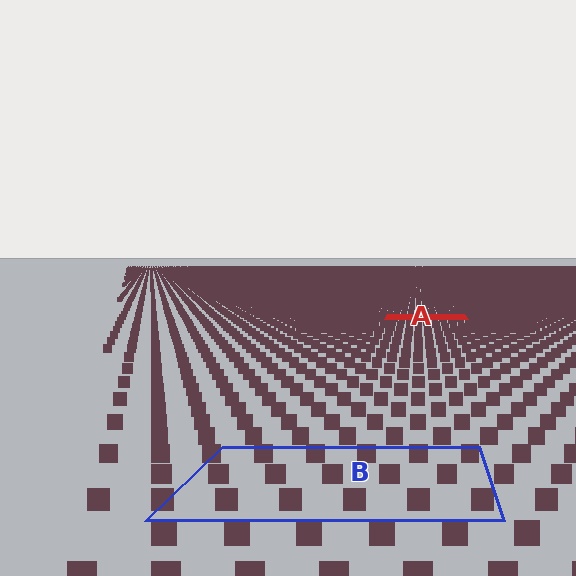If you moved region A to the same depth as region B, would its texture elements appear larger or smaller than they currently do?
They would appear larger. At a closer depth, the same texture elements are projected at a bigger on-screen size.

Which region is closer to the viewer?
Region B is closer. The texture elements there are larger and more spread out.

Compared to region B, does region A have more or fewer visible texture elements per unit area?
Region A has more texture elements per unit area — they are packed more densely because it is farther away.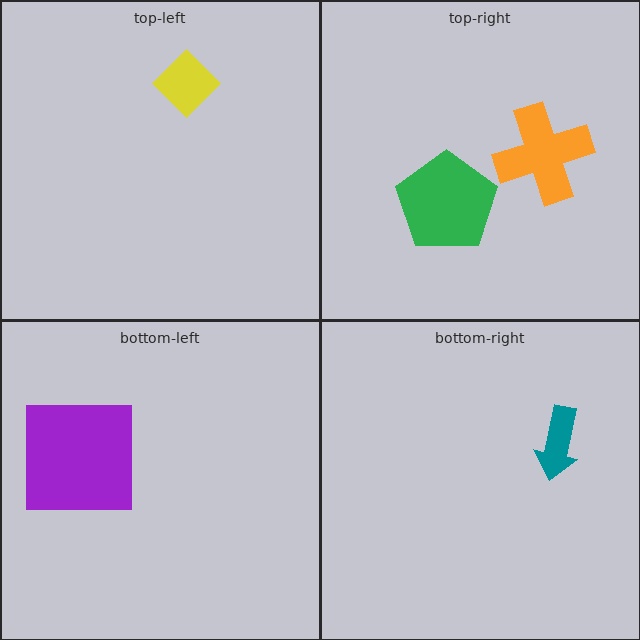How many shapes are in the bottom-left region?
1.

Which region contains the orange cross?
The top-right region.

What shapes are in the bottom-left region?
The purple square.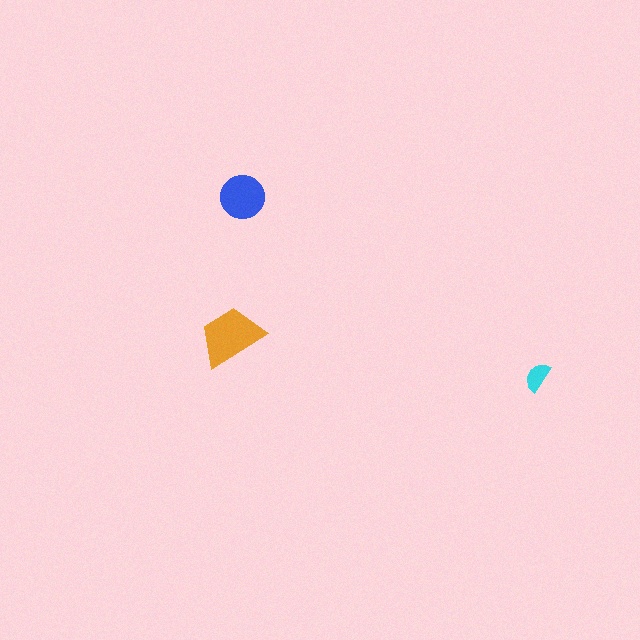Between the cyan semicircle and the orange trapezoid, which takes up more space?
The orange trapezoid.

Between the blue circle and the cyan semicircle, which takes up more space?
The blue circle.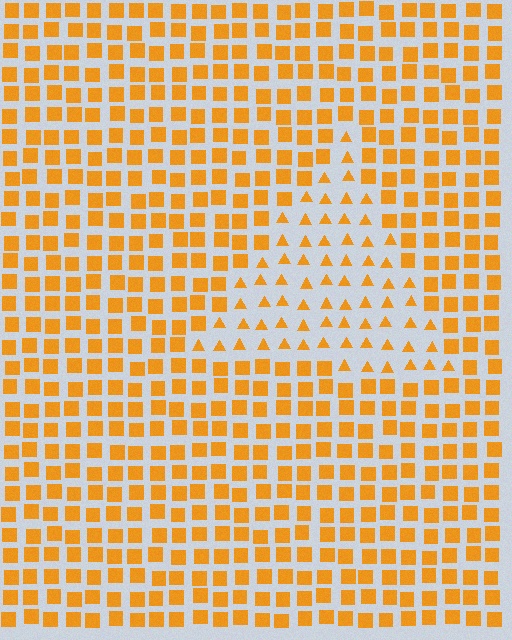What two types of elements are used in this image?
The image uses triangles inside the triangle region and squares outside it.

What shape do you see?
I see a triangle.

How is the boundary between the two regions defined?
The boundary is defined by a change in element shape: triangles inside vs. squares outside. All elements share the same color and spacing.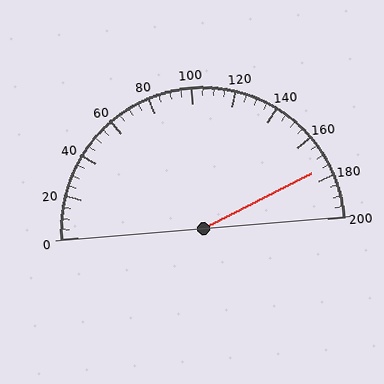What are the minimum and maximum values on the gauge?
The gauge ranges from 0 to 200.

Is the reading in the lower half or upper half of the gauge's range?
The reading is in the upper half of the range (0 to 200).